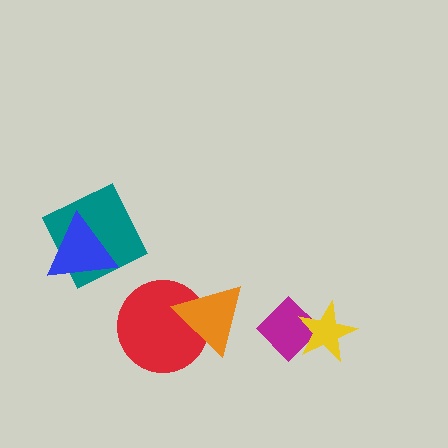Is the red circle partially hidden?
Yes, it is partially covered by another shape.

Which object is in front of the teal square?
The blue triangle is in front of the teal square.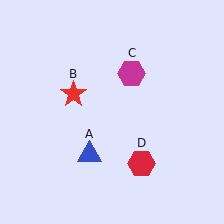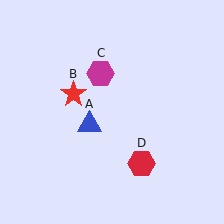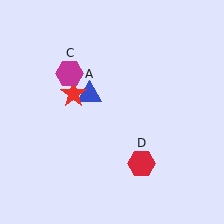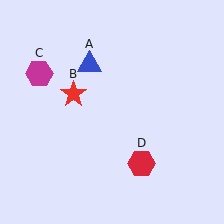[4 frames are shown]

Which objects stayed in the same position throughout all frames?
Red star (object B) and red hexagon (object D) remained stationary.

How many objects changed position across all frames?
2 objects changed position: blue triangle (object A), magenta hexagon (object C).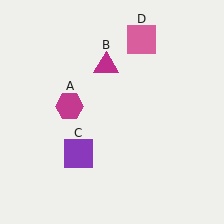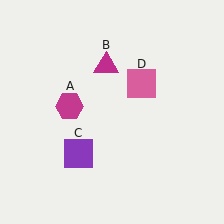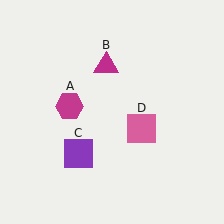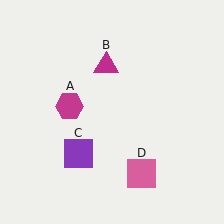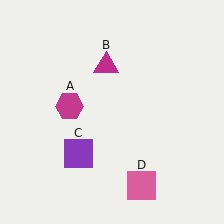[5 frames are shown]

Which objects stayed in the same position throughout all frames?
Magenta hexagon (object A) and magenta triangle (object B) and purple square (object C) remained stationary.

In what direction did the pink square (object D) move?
The pink square (object D) moved down.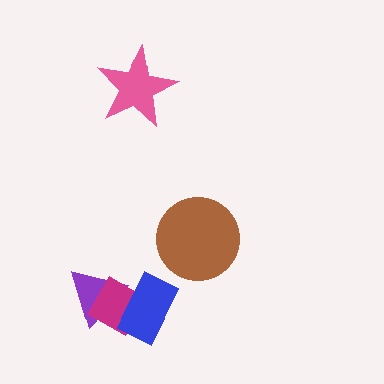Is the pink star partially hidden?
No, no other shape covers it.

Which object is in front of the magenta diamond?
The blue rectangle is in front of the magenta diamond.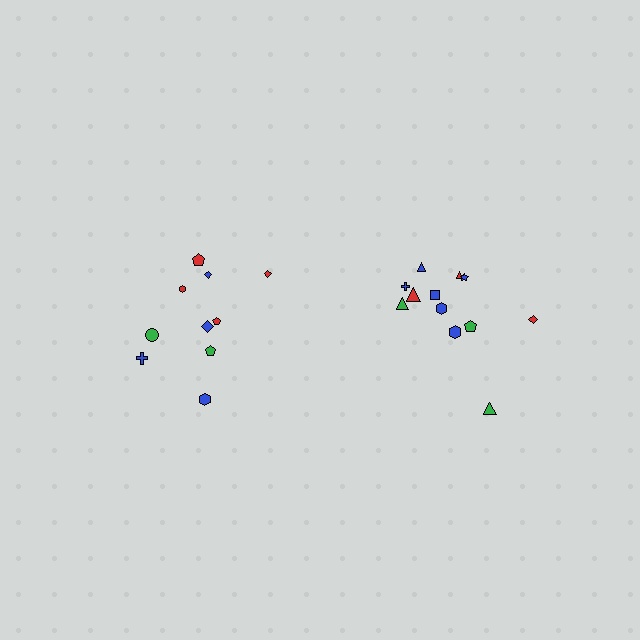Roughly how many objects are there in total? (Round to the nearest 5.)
Roughly 20 objects in total.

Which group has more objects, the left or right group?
The right group.